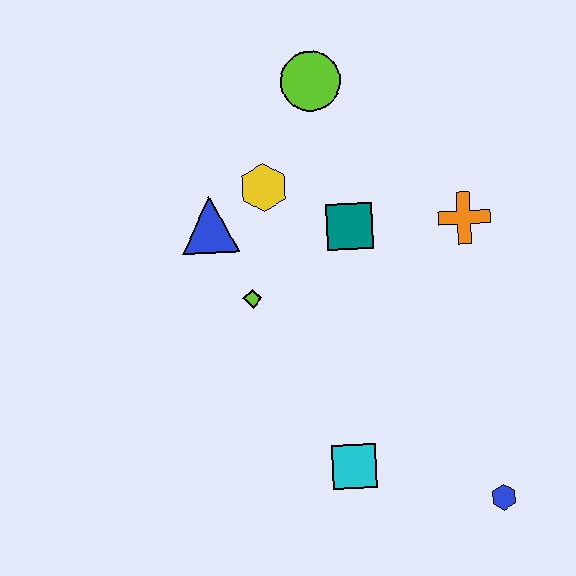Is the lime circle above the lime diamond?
Yes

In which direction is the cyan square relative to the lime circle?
The cyan square is below the lime circle.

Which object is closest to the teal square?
The yellow hexagon is closest to the teal square.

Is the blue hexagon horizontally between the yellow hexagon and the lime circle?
No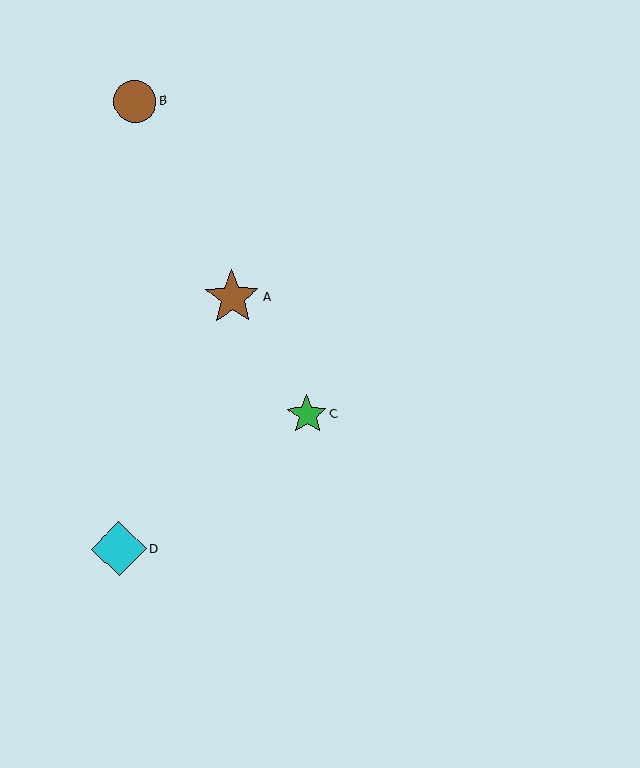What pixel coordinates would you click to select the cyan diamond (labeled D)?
Click at (119, 549) to select the cyan diamond D.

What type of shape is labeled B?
Shape B is a brown circle.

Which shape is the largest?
The brown star (labeled A) is the largest.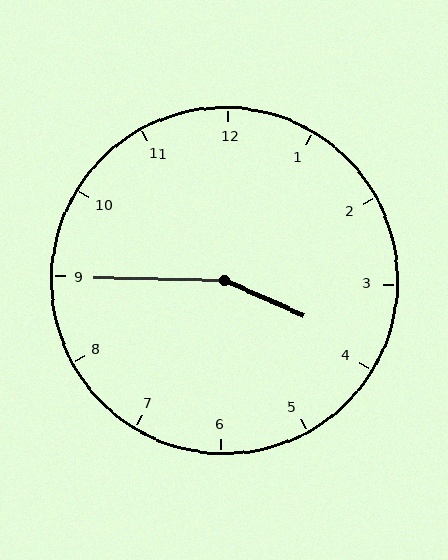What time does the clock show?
3:45.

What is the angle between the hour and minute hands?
Approximately 158 degrees.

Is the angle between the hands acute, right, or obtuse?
It is obtuse.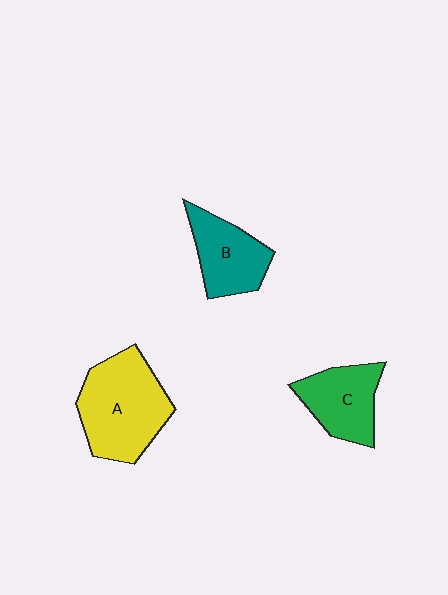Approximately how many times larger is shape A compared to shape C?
Approximately 1.6 times.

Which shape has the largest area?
Shape A (yellow).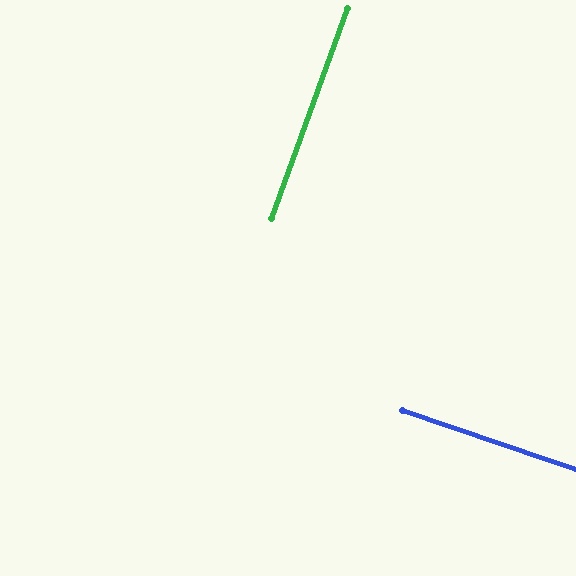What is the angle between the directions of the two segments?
Approximately 89 degrees.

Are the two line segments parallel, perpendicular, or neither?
Perpendicular — they meet at approximately 89°.